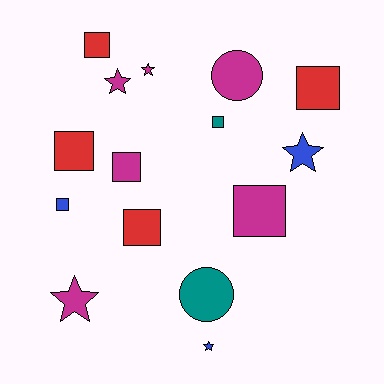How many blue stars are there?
There are 2 blue stars.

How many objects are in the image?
There are 15 objects.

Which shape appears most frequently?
Square, with 8 objects.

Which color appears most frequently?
Magenta, with 6 objects.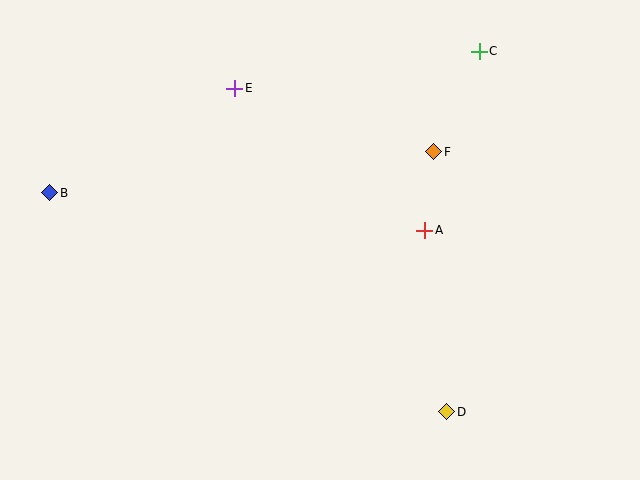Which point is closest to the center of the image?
Point A at (425, 230) is closest to the center.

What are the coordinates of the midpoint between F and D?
The midpoint between F and D is at (440, 282).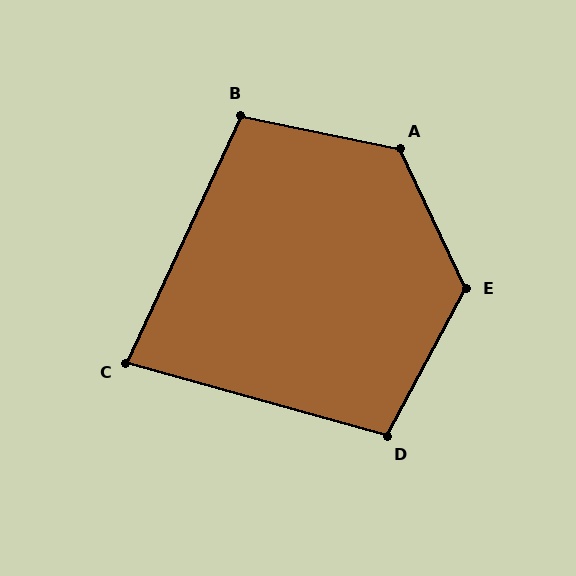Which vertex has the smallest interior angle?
C, at approximately 81 degrees.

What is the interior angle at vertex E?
Approximately 126 degrees (obtuse).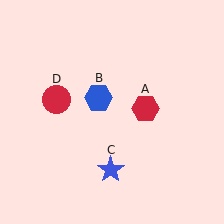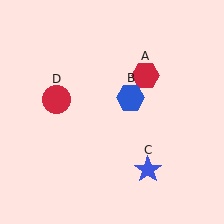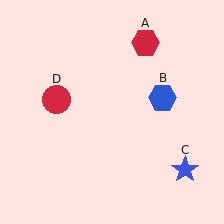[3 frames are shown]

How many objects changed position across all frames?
3 objects changed position: red hexagon (object A), blue hexagon (object B), blue star (object C).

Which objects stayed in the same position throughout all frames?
Red circle (object D) remained stationary.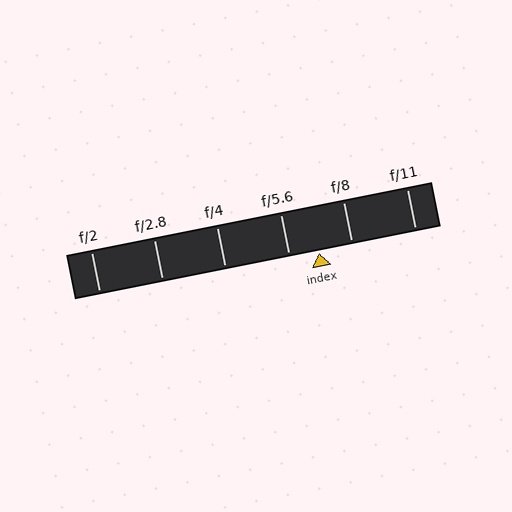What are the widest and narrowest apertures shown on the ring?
The widest aperture shown is f/2 and the narrowest is f/11.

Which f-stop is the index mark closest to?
The index mark is closest to f/5.6.